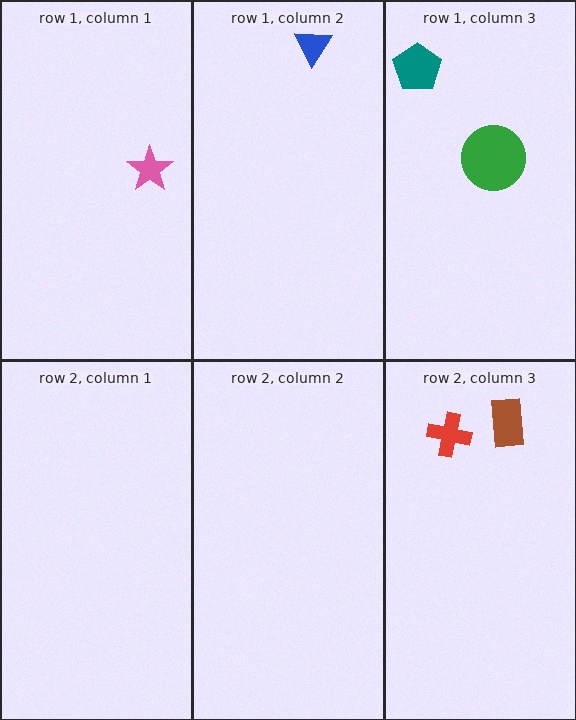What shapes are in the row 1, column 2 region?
The blue triangle.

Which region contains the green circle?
The row 1, column 3 region.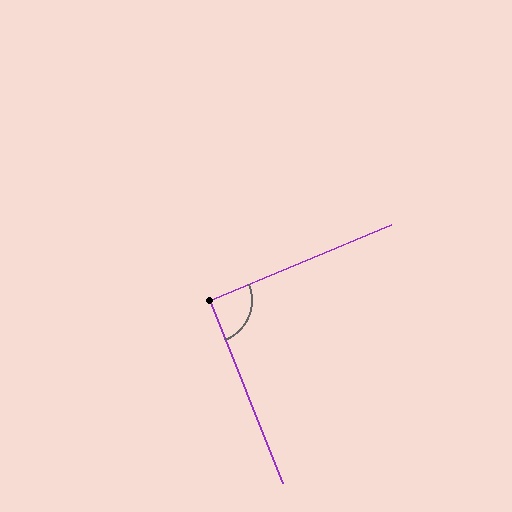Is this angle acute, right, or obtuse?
It is approximately a right angle.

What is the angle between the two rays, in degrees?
Approximately 91 degrees.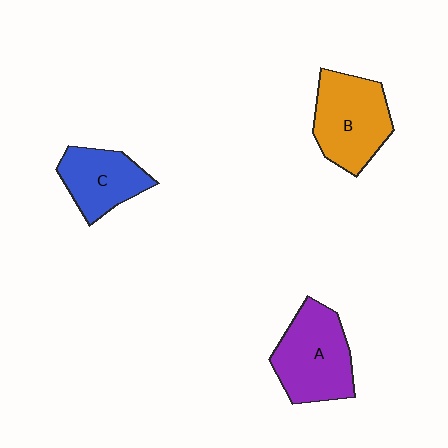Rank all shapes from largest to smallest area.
From largest to smallest: A (purple), B (orange), C (blue).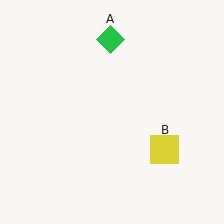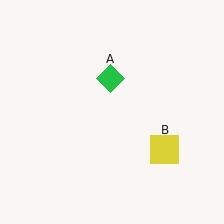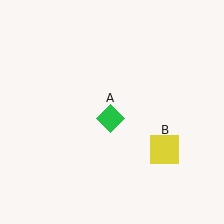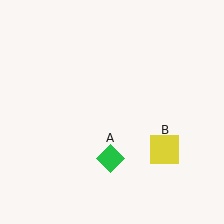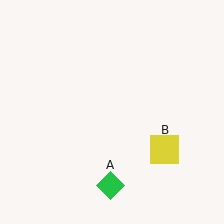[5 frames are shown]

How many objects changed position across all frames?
1 object changed position: green diamond (object A).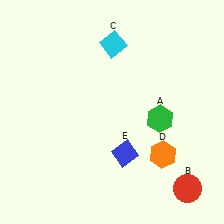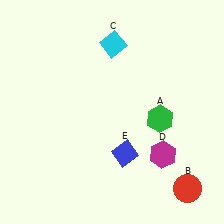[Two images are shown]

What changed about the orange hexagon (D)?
In Image 1, D is orange. In Image 2, it changed to magenta.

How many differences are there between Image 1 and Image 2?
There is 1 difference between the two images.